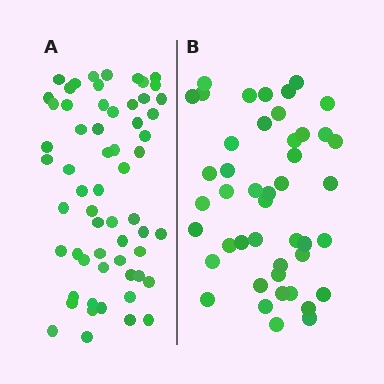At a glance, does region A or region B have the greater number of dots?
Region A (the left region) has more dots.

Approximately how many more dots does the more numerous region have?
Region A has approximately 15 more dots than region B.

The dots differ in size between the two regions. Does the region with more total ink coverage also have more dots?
No. Region B has more total ink coverage because its dots are larger, but region A actually contains more individual dots. Total area can be misleading — the number of items is what matters here.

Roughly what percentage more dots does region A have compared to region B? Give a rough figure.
About 35% more.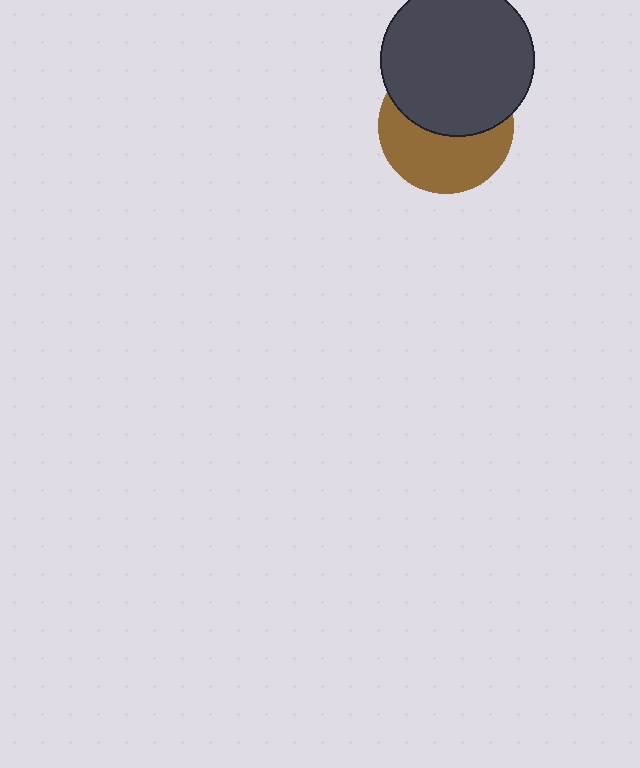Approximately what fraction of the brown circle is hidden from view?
Roughly 49% of the brown circle is hidden behind the dark gray circle.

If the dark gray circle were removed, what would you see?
You would see the complete brown circle.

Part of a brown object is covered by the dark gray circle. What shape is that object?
It is a circle.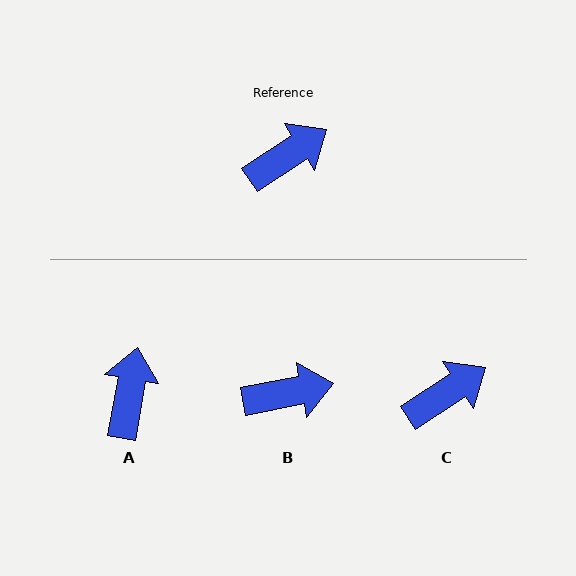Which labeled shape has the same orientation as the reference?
C.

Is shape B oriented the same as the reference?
No, it is off by about 23 degrees.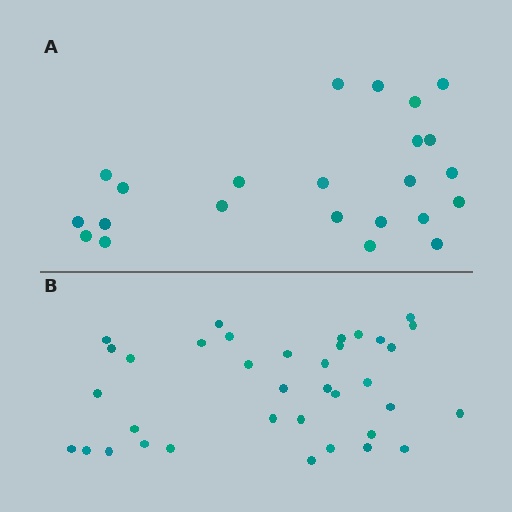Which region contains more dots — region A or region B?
Region B (the bottom region) has more dots.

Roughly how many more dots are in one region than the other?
Region B has approximately 15 more dots than region A.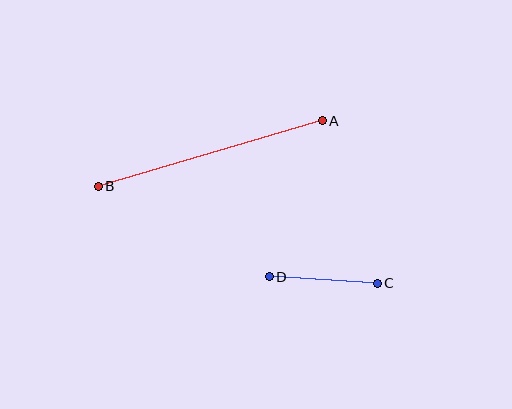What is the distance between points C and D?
The distance is approximately 108 pixels.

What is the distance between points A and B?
The distance is approximately 233 pixels.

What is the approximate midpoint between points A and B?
The midpoint is at approximately (210, 154) pixels.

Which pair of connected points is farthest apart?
Points A and B are farthest apart.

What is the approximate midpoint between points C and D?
The midpoint is at approximately (323, 280) pixels.